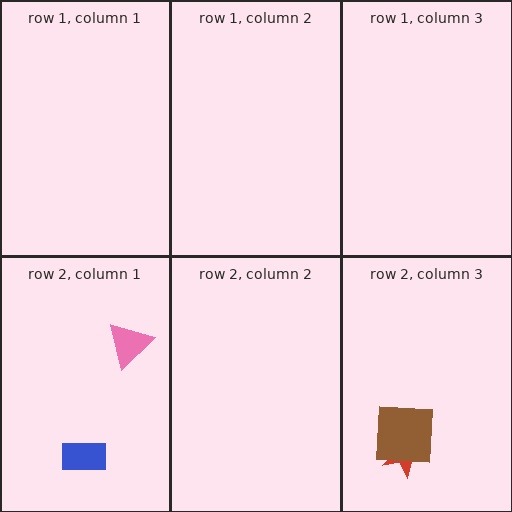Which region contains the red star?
The row 2, column 3 region.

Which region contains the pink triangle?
The row 2, column 1 region.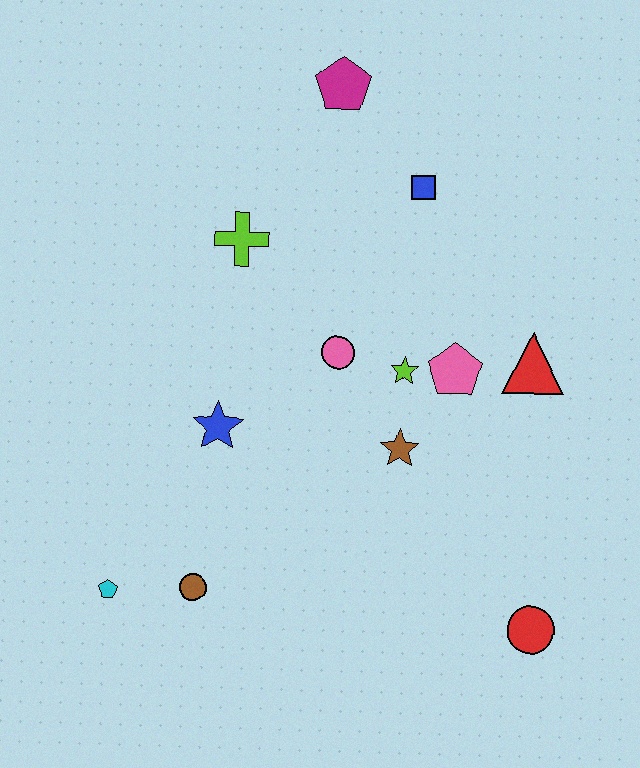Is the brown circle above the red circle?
Yes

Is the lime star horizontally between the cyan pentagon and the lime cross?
No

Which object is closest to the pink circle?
The lime star is closest to the pink circle.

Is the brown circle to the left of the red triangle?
Yes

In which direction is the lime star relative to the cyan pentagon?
The lime star is to the right of the cyan pentagon.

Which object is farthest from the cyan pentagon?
The magenta pentagon is farthest from the cyan pentagon.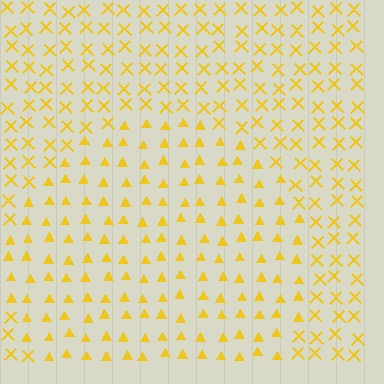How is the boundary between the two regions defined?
The boundary is defined by a change in element shape: triangles inside vs. X marks outside. All elements share the same color and spacing.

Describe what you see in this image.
The image is filled with small yellow elements arranged in a uniform grid. A circle-shaped region contains triangles, while the surrounding area contains X marks. The boundary is defined purely by the change in element shape.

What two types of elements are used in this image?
The image uses triangles inside the circle region and X marks outside it.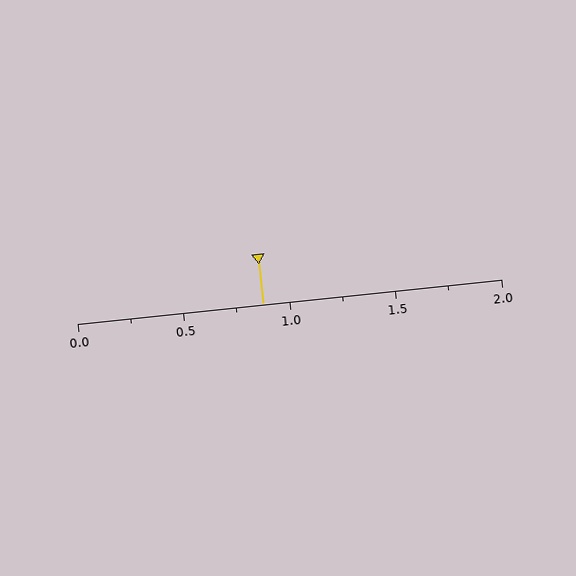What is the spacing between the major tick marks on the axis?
The major ticks are spaced 0.5 apart.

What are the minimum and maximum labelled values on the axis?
The axis runs from 0.0 to 2.0.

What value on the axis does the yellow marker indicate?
The marker indicates approximately 0.88.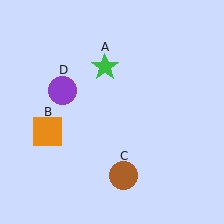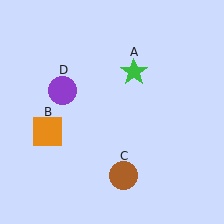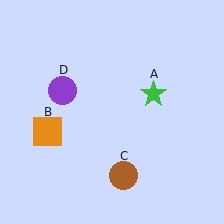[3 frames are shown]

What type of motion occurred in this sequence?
The green star (object A) rotated clockwise around the center of the scene.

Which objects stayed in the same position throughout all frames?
Orange square (object B) and brown circle (object C) and purple circle (object D) remained stationary.